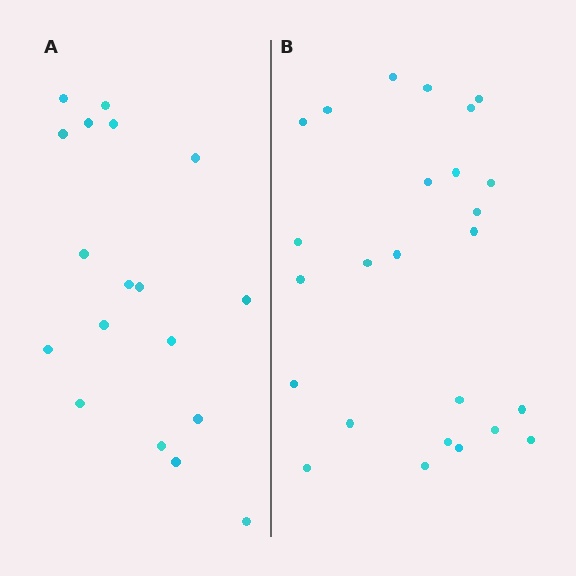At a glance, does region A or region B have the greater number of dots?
Region B (the right region) has more dots.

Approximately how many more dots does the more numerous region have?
Region B has roughly 8 or so more dots than region A.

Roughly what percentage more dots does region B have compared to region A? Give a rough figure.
About 40% more.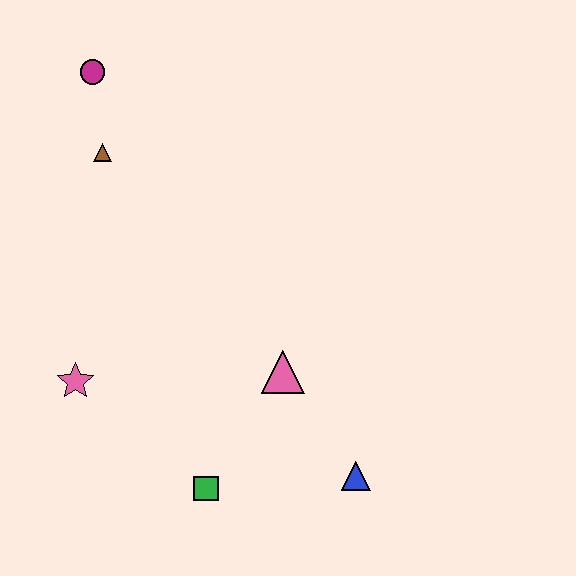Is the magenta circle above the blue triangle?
Yes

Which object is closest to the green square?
The pink triangle is closest to the green square.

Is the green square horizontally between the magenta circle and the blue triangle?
Yes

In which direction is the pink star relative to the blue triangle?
The pink star is to the left of the blue triangle.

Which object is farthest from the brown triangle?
The blue triangle is farthest from the brown triangle.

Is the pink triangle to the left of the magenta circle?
No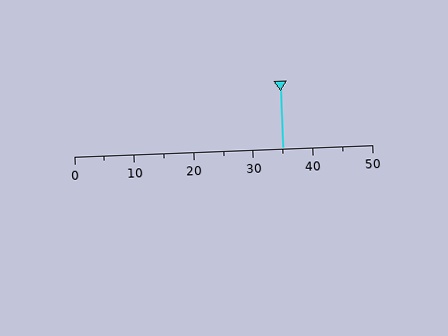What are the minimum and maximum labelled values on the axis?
The axis runs from 0 to 50.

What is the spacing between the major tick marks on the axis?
The major ticks are spaced 10 apart.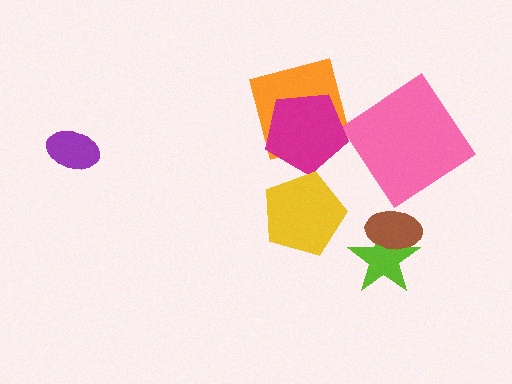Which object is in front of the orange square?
The magenta pentagon is in front of the orange square.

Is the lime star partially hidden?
Yes, it is partially covered by another shape.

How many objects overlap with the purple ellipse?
0 objects overlap with the purple ellipse.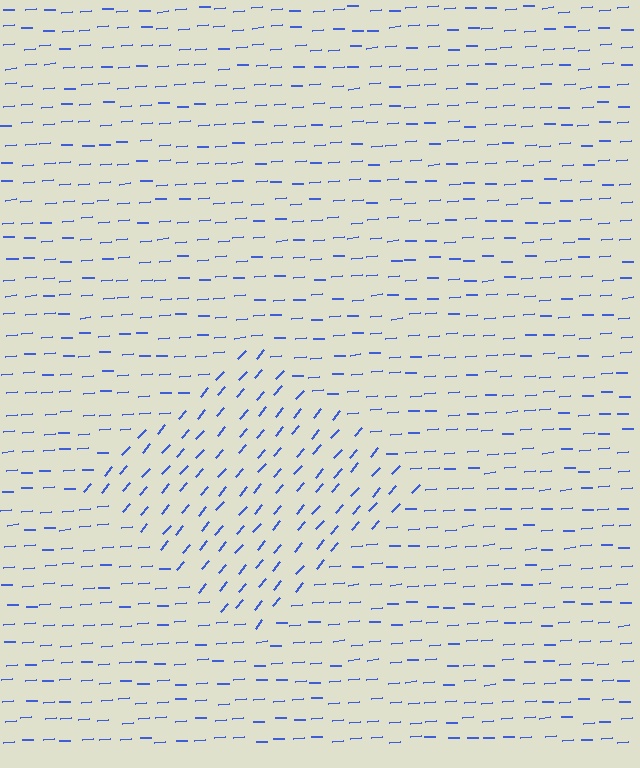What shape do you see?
I see a diamond.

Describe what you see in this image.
The image is filled with small blue line segments. A diamond region in the image has lines oriented differently from the surrounding lines, creating a visible texture boundary.